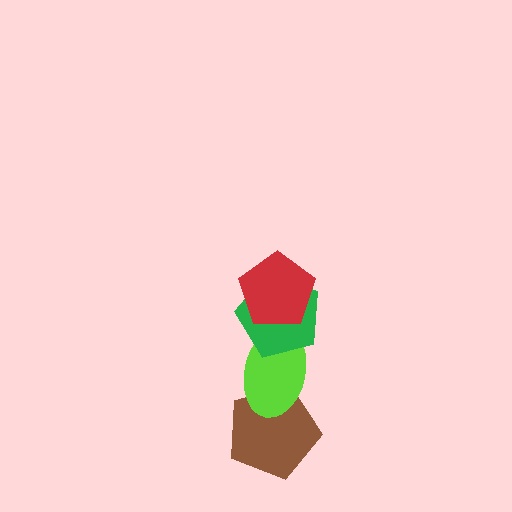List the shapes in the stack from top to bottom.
From top to bottom: the red pentagon, the green pentagon, the lime ellipse, the brown pentagon.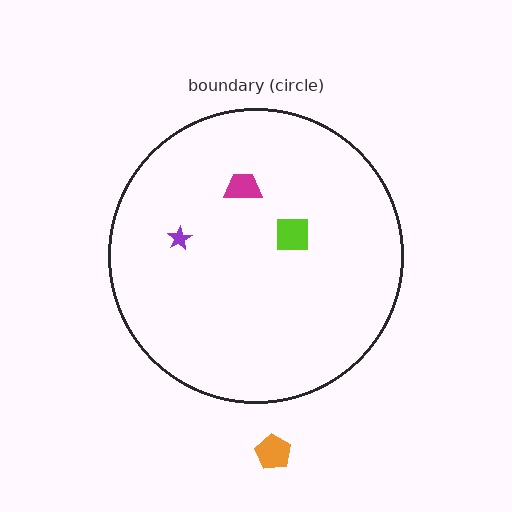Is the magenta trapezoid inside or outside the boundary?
Inside.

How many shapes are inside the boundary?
3 inside, 1 outside.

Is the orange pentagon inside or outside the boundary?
Outside.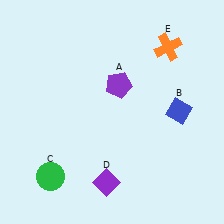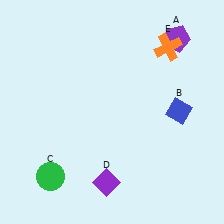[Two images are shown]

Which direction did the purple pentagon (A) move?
The purple pentagon (A) moved right.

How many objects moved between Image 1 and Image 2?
1 object moved between the two images.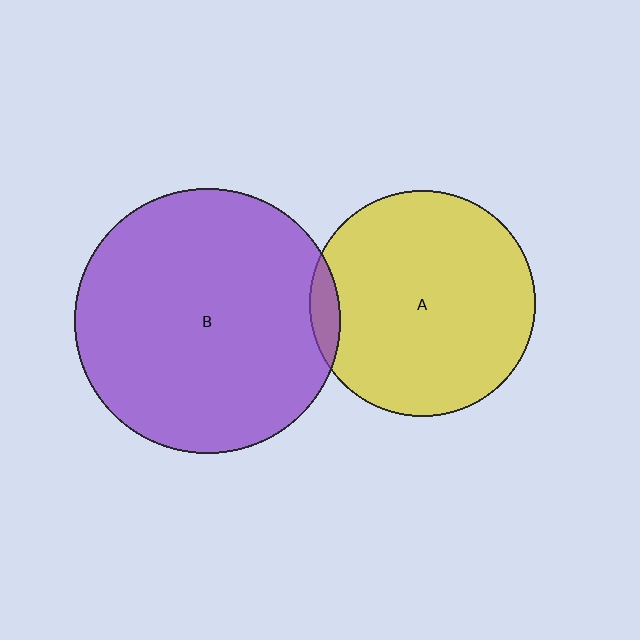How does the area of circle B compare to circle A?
Approximately 1.4 times.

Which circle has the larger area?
Circle B (purple).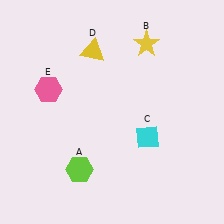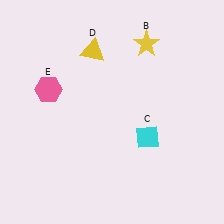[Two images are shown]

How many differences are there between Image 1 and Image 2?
There is 1 difference between the two images.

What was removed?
The lime hexagon (A) was removed in Image 2.